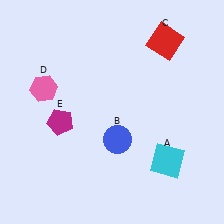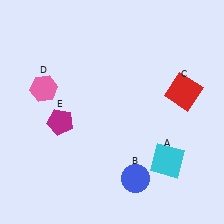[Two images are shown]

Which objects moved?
The objects that moved are: the blue circle (B), the red square (C).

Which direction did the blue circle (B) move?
The blue circle (B) moved down.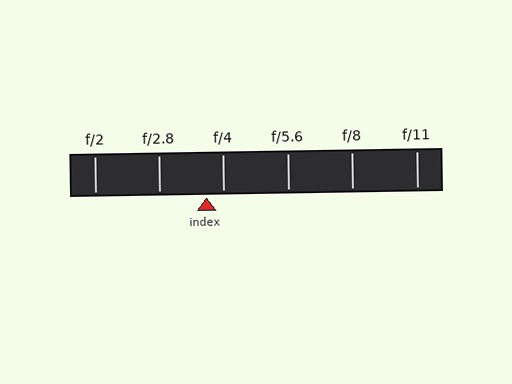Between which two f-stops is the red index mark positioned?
The index mark is between f/2.8 and f/4.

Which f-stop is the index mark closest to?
The index mark is closest to f/4.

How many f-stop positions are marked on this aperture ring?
There are 6 f-stop positions marked.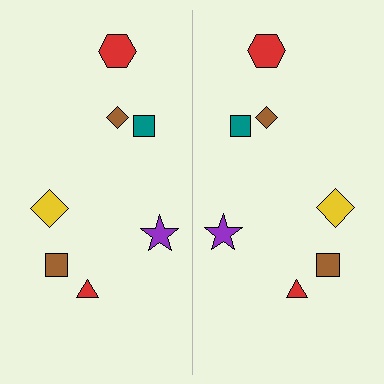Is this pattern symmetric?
Yes, this pattern has bilateral (reflection) symmetry.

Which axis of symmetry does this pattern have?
The pattern has a vertical axis of symmetry running through the center of the image.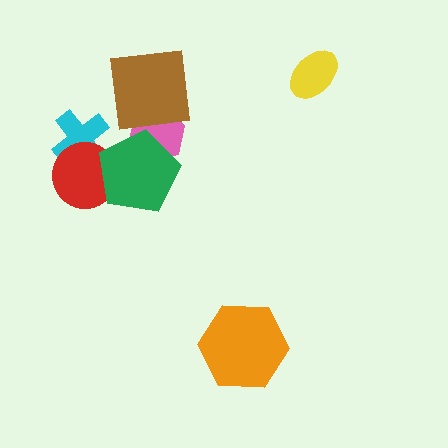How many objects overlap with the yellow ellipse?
0 objects overlap with the yellow ellipse.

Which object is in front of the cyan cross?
The red circle is in front of the cyan cross.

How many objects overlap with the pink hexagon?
2 objects overlap with the pink hexagon.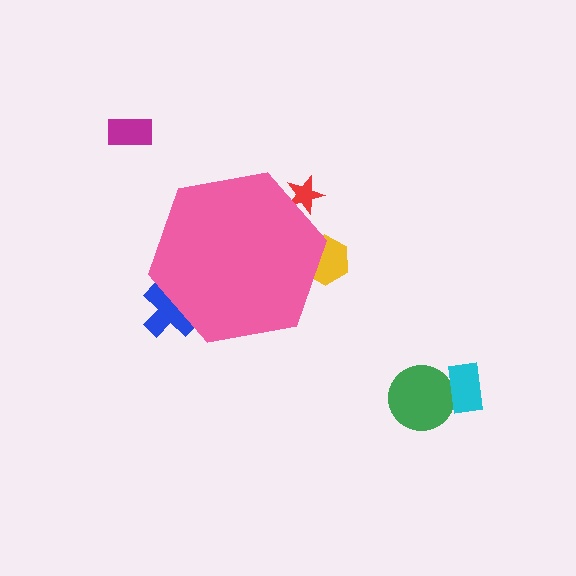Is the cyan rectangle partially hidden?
No, the cyan rectangle is fully visible.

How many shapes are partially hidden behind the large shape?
3 shapes are partially hidden.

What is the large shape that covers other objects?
A pink hexagon.